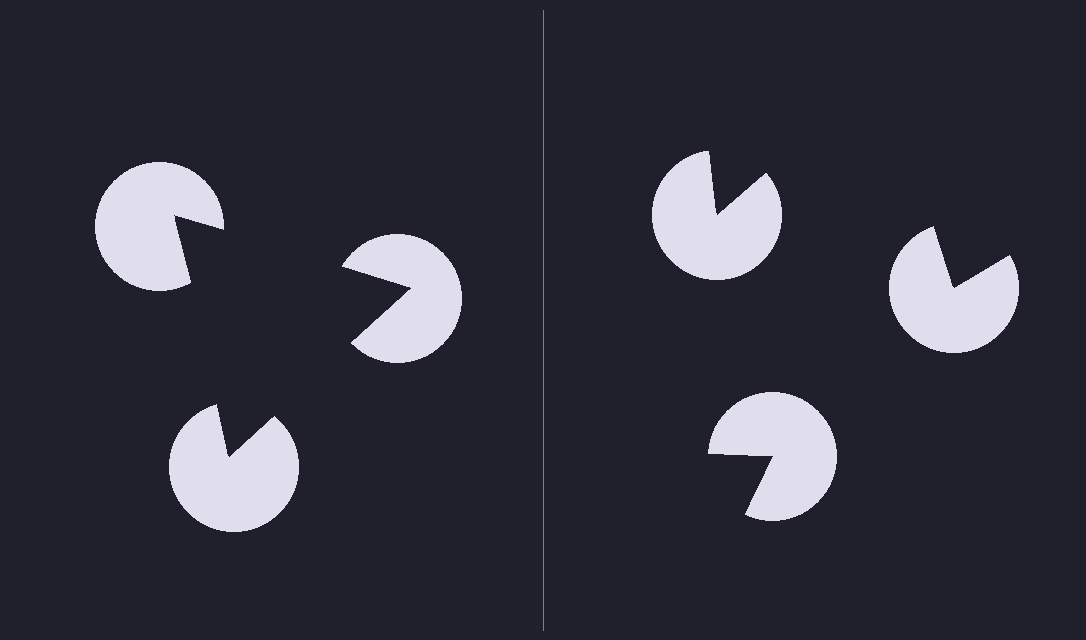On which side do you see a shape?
An illusory triangle appears on the left side. On the right side the wedge cuts are rotated, so no coherent shape forms.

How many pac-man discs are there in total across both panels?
6 — 3 on each side.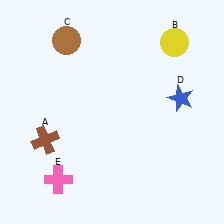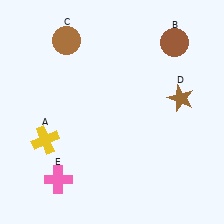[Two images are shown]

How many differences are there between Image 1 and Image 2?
There are 3 differences between the two images.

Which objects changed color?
A changed from brown to yellow. B changed from yellow to brown. D changed from blue to brown.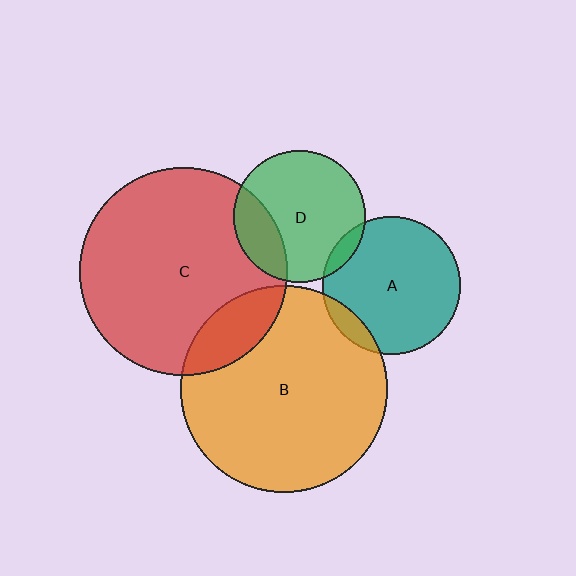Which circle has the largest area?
Circle C (red).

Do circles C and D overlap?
Yes.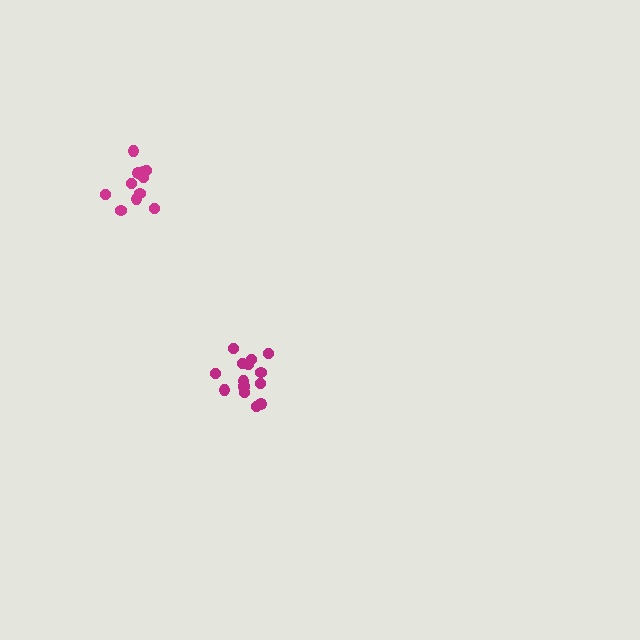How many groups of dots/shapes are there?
There are 2 groups.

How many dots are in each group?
Group 1: 11 dots, Group 2: 14 dots (25 total).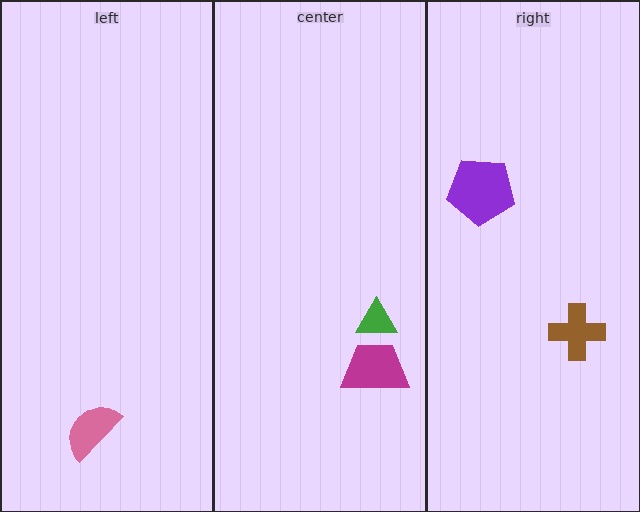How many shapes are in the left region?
1.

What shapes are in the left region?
The pink semicircle.